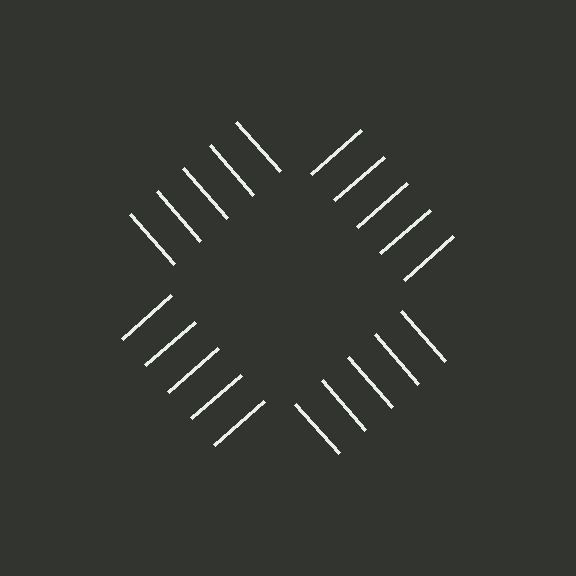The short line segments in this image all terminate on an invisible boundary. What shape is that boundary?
An illusory square — the line segments terminate on its edges but no continuous stroke is drawn.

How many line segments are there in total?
20 — 5 along each of the 4 edges.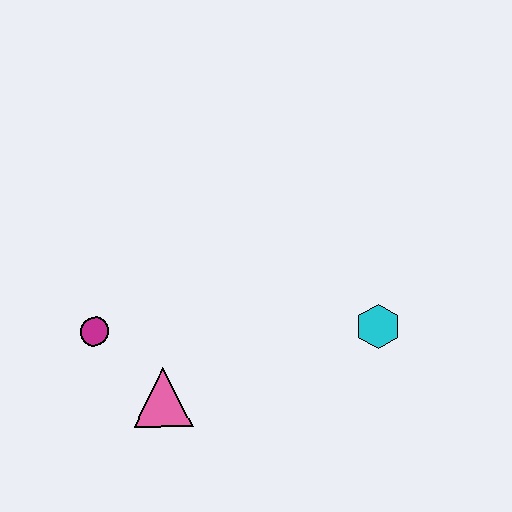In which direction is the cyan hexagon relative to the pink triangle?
The cyan hexagon is to the right of the pink triangle.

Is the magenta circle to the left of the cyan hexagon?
Yes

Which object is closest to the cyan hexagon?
The pink triangle is closest to the cyan hexagon.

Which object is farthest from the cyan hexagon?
The magenta circle is farthest from the cyan hexagon.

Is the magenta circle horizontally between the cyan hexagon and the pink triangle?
No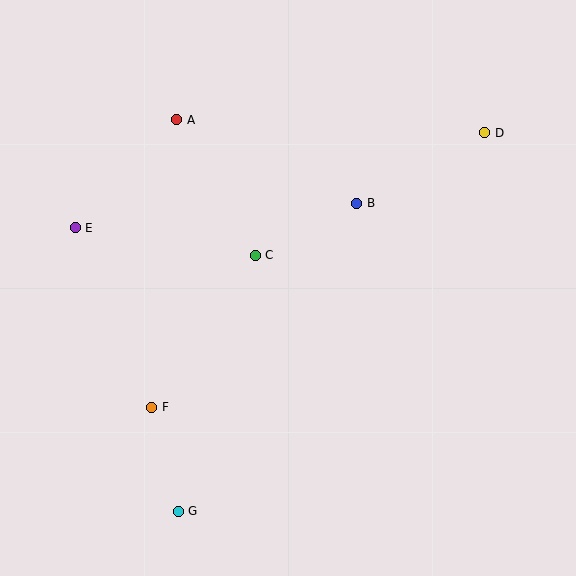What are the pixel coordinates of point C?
Point C is at (255, 255).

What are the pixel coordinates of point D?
Point D is at (485, 133).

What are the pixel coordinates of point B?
Point B is at (357, 203).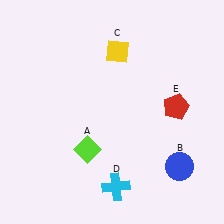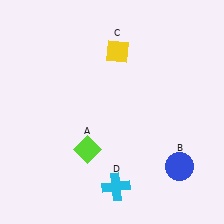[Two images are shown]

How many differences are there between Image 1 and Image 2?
There is 1 difference between the two images.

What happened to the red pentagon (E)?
The red pentagon (E) was removed in Image 2. It was in the top-right area of Image 1.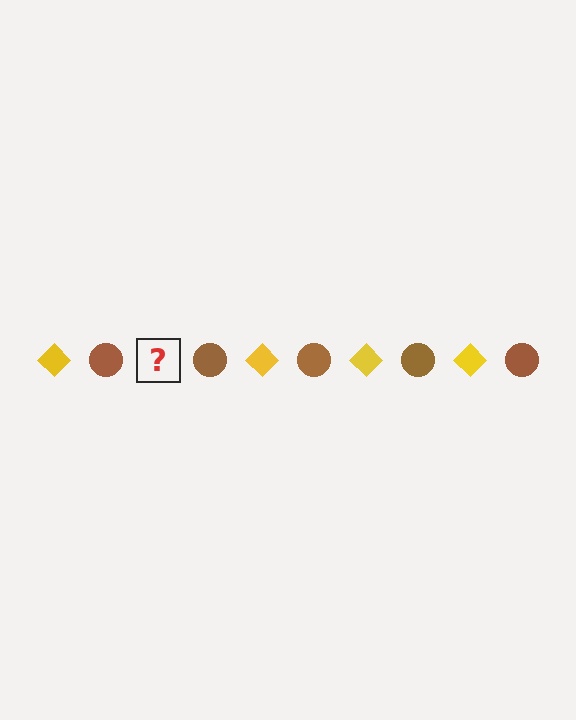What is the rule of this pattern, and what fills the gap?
The rule is that the pattern alternates between yellow diamond and brown circle. The gap should be filled with a yellow diamond.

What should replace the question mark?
The question mark should be replaced with a yellow diamond.